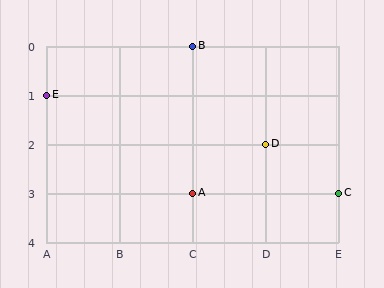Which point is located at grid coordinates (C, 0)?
Point B is at (C, 0).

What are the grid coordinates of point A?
Point A is at grid coordinates (C, 3).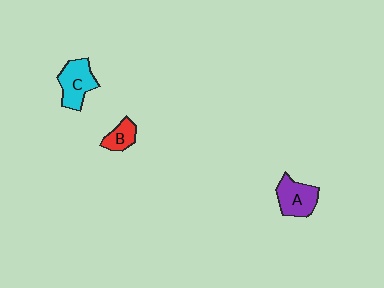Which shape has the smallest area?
Shape B (red).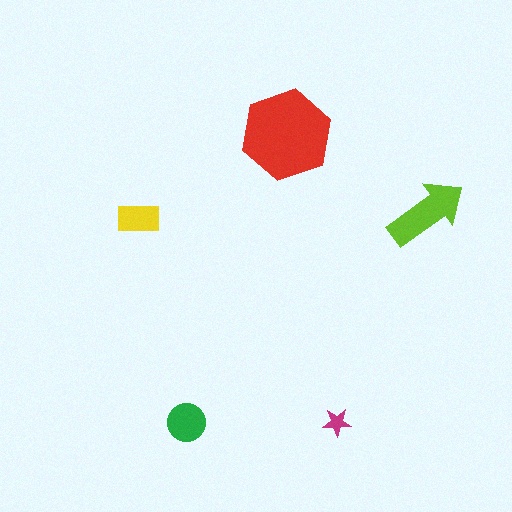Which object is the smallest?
The magenta star.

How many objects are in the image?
There are 5 objects in the image.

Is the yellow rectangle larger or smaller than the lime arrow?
Smaller.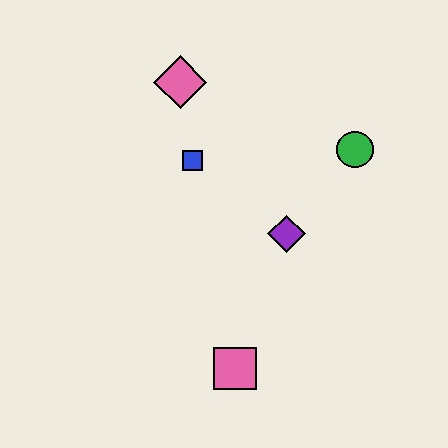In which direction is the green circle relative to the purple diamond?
The green circle is above the purple diamond.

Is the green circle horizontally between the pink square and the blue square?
No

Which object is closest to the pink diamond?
The blue square is closest to the pink diamond.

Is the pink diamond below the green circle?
No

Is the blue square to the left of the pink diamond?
No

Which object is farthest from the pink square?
The pink diamond is farthest from the pink square.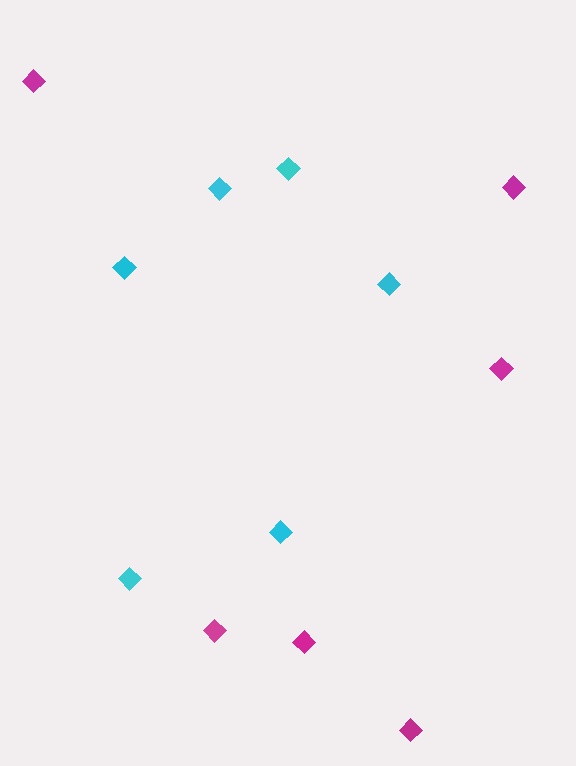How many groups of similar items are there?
There are 2 groups: one group of magenta diamonds (6) and one group of cyan diamonds (6).